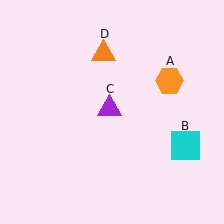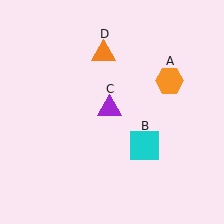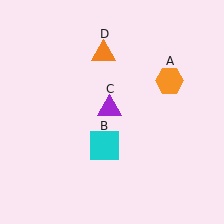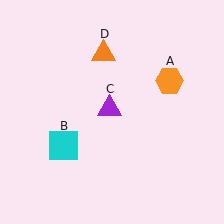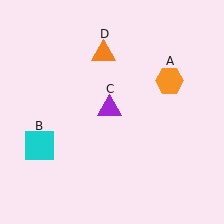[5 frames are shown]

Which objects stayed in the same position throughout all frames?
Orange hexagon (object A) and purple triangle (object C) and orange triangle (object D) remained stationary.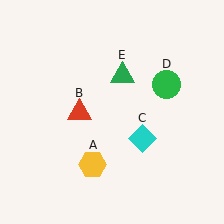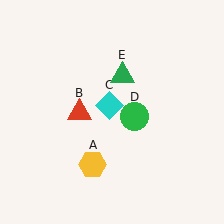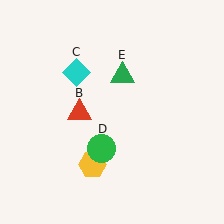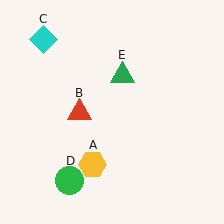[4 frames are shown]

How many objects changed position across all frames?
2 objects changed position: cyan diamond (object C), green circle (object D).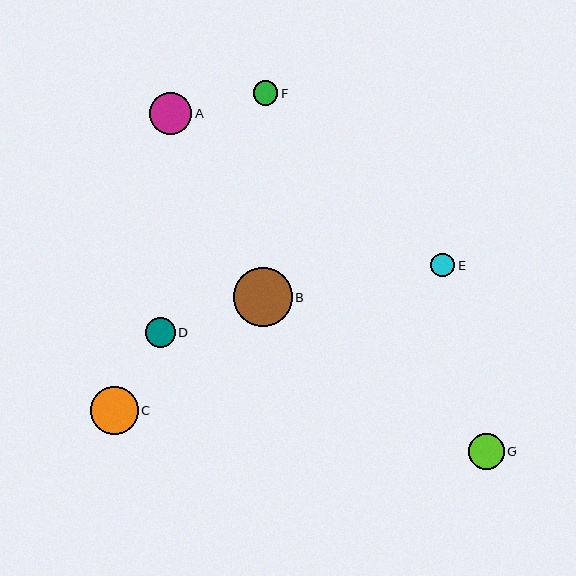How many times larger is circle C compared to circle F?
Circle C is approximately 2.0 times the size of circle F.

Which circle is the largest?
Circle B is the largest with a size of approximately 59 pixels.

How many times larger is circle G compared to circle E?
Circle G is approximately 1.5 times the size of circle E.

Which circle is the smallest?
Circle E is the smallest with a size of approximately 24 pixels.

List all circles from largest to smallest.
From largest to smallest: B, C, A, G, D, F, E.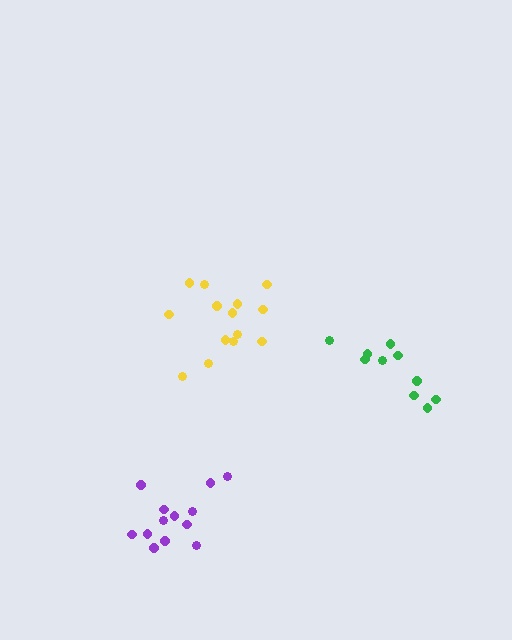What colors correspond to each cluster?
The clusters are colored: purple, green, yellow.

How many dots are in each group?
Group 1: 13 dots, Group 2: 10 dots, Group 3: 14 dots (37 total).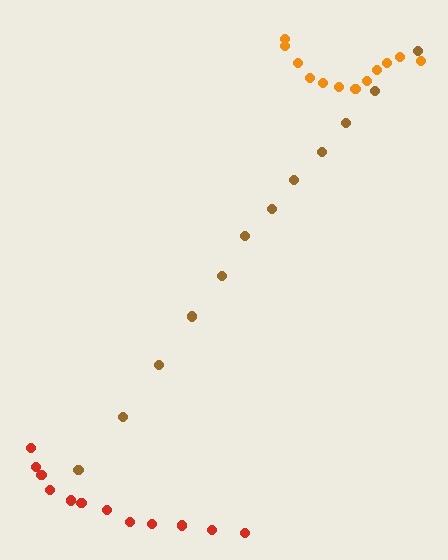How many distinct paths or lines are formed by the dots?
There are 3 distinct paths.